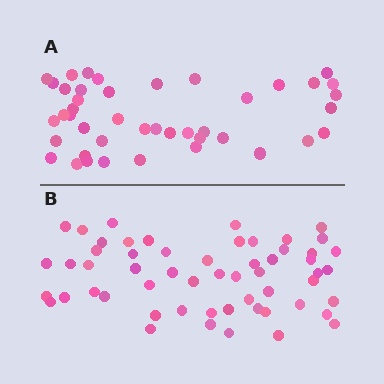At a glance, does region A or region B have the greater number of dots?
Region B (the bottom region) has more dots.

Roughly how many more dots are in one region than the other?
Region B has approximately 15 more dots than region A.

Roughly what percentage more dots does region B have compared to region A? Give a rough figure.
About 30% more.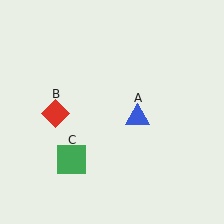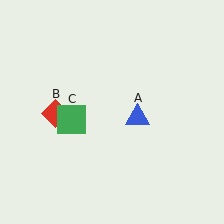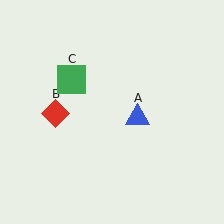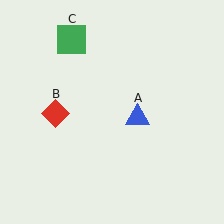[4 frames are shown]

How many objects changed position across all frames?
1 object changed position: green square (object C).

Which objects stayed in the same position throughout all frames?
Blue triangle (object A) and red diamond (object B) remained stationary.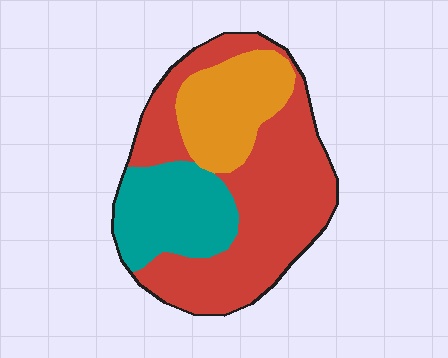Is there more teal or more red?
Red.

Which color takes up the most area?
Red, at roughly 55%.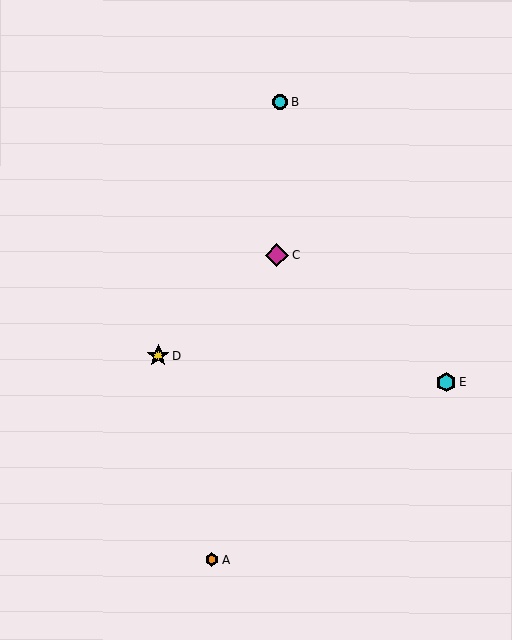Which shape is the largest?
The magenta diamond (labeled C) is the largest.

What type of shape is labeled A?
Shape A is an orange hexagon.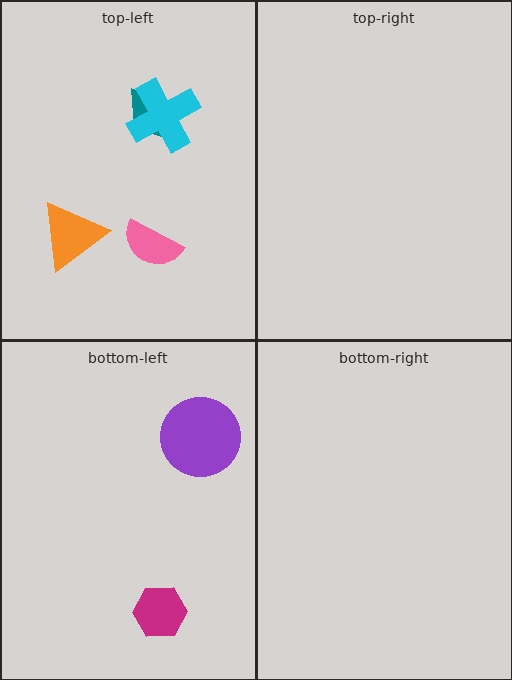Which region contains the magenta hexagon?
The bottom-left region.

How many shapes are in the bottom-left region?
2.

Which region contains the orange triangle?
The top-left region.